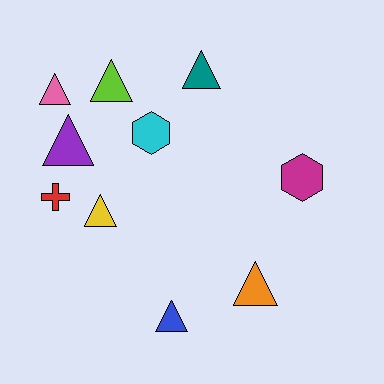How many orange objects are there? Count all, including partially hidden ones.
There is 1 orange object.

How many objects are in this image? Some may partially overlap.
There are 10 objects.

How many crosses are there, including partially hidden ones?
There is 1 cross.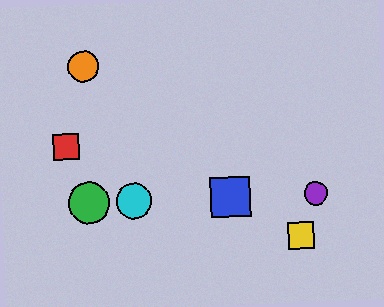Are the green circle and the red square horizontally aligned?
No, the green circle is at y≈203 and the red square is at y≈147.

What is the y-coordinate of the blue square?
The blue square is at y≈197.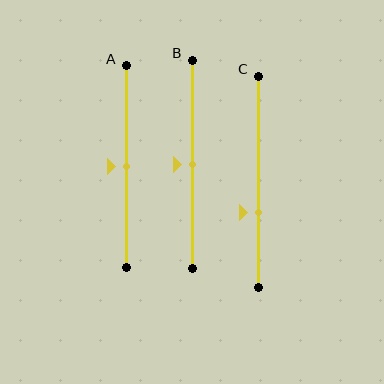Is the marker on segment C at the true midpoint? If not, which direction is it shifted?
No, the marker on segment C is shifted downward by about 15% of the segment length.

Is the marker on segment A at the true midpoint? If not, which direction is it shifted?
Yes, the marker on segment A is at the true midpoint.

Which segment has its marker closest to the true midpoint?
Segment A has its marker closest to the true midpoint.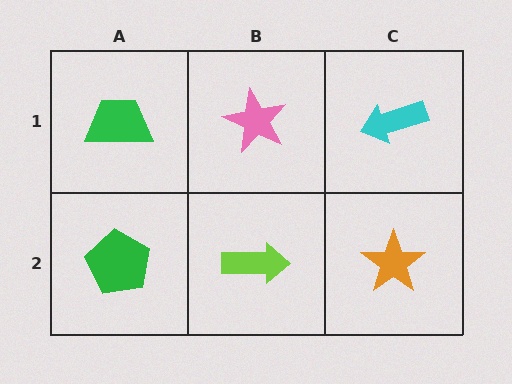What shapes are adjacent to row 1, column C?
An orange star (row 2, column C), a pink star (row 1, column B).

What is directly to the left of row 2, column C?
A lime arrow.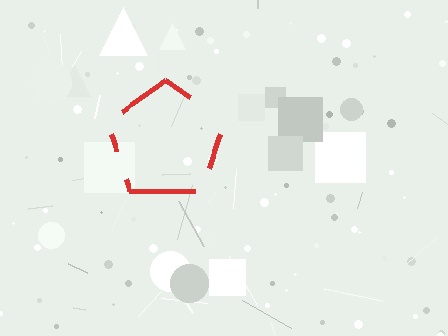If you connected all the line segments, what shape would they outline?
They would outline a pentagon.